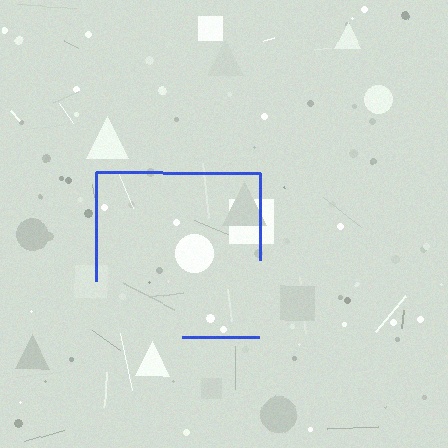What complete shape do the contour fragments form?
The contour fragments form a square.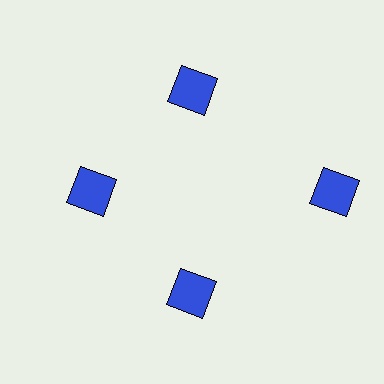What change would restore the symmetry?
The symmetry would be restored by moving it inward, back onto the ring so that all 4 squares sit at equal angles and equal distance from the center.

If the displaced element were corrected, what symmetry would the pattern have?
It would have 4-fold rotational symmetry — the pattern would map onto itself every 90 degrees.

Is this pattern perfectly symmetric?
No. The 4 blue squares are arranged in a ring, but one element near the 3 o'clock position is pushed outward from the center, breaking the 4-fold rotational symmetry.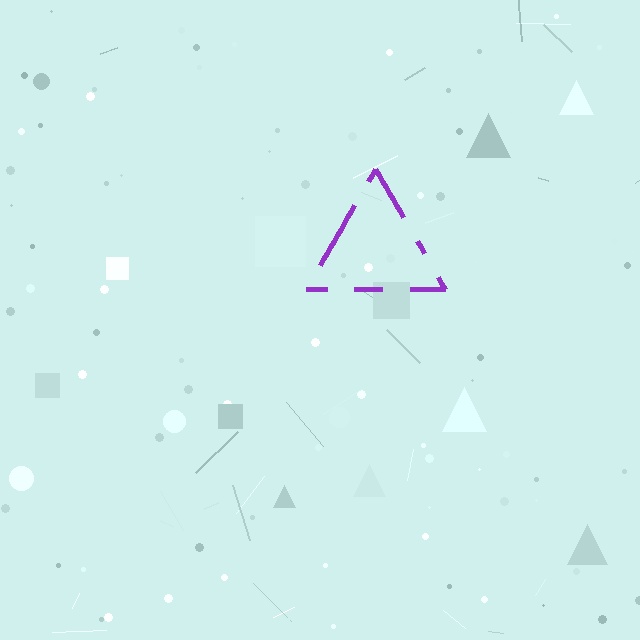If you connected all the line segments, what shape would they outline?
They would outline a triangle.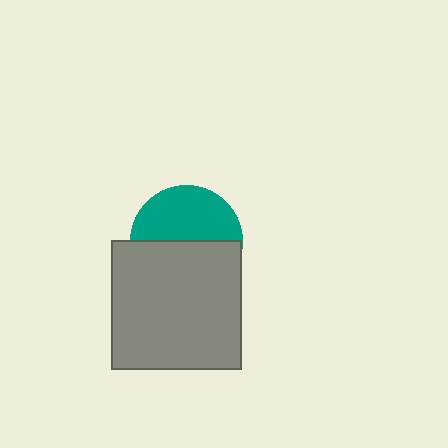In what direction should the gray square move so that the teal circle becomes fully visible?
The gray square should move down. That is the shortest direction to clear the overlap and leave the teal circle fully visible.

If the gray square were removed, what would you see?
You would see the complete teal circle.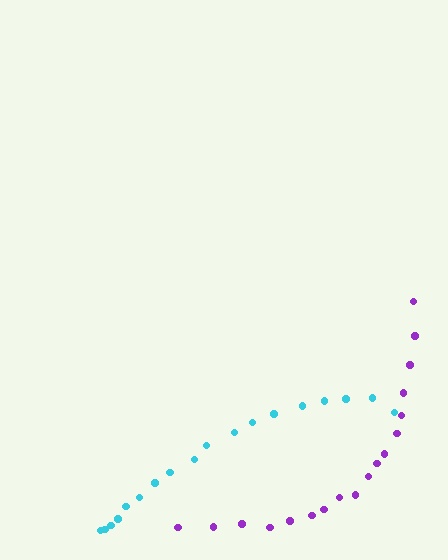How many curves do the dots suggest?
There are 2 distinct paths.